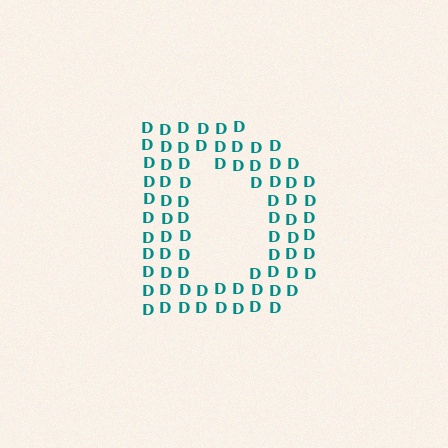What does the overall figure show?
The overall figure shows the letter D.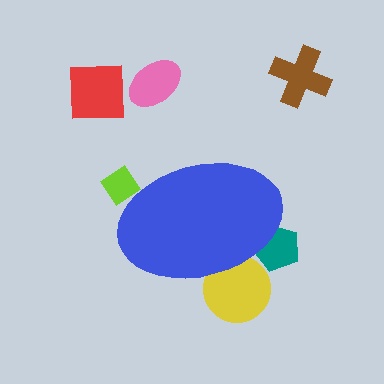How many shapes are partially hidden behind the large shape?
3 shapes are partially hidden.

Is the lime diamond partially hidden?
Yes, the lime diamond is partially hidden behind the blue ellipse.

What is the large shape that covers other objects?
A blue ellipse.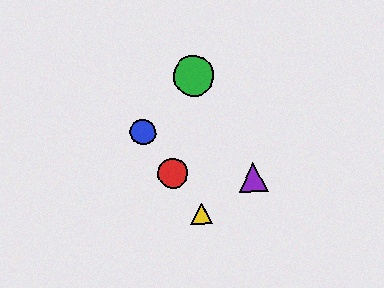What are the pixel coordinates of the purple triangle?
The purple triangle is at (253, 177).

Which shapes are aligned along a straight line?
The red circle, the blue circle, the yellow triangle are aligned along a straight line.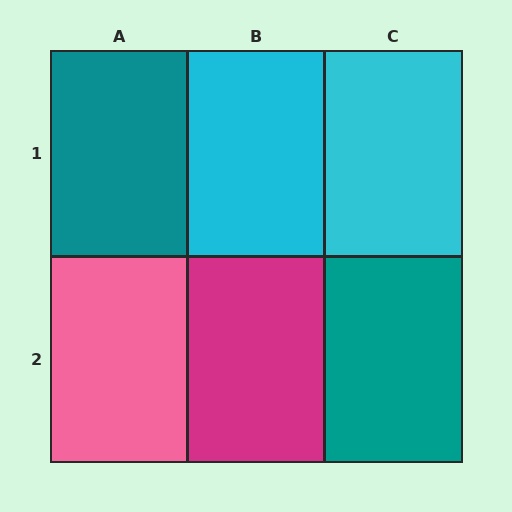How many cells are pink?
1 cell is pink.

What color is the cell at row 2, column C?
Teal.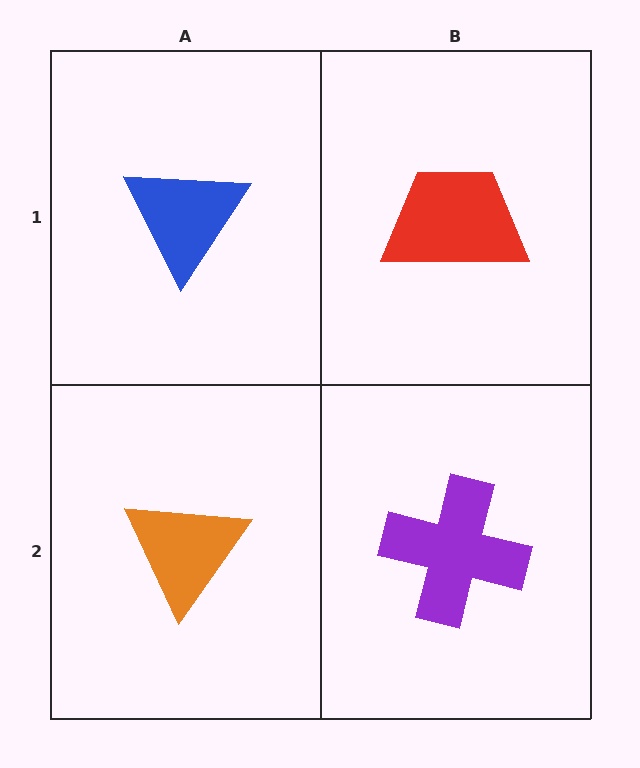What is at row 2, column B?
A purple cross.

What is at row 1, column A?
A blue triangle.